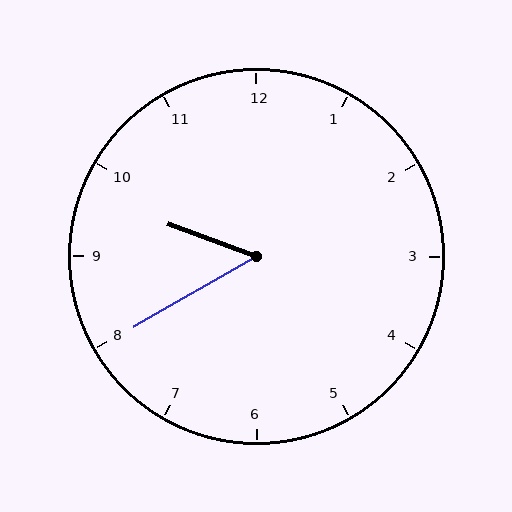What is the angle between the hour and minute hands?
Approximately 50 degrees.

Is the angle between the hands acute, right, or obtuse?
It is acute.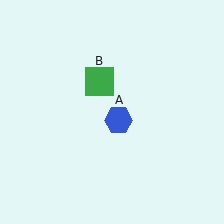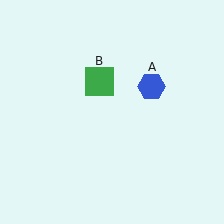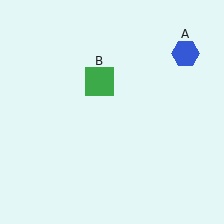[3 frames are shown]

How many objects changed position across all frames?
1 object changed position: blue hexagon (object A).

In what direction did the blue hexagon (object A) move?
The blue hexagon (object A) moved up and to the right.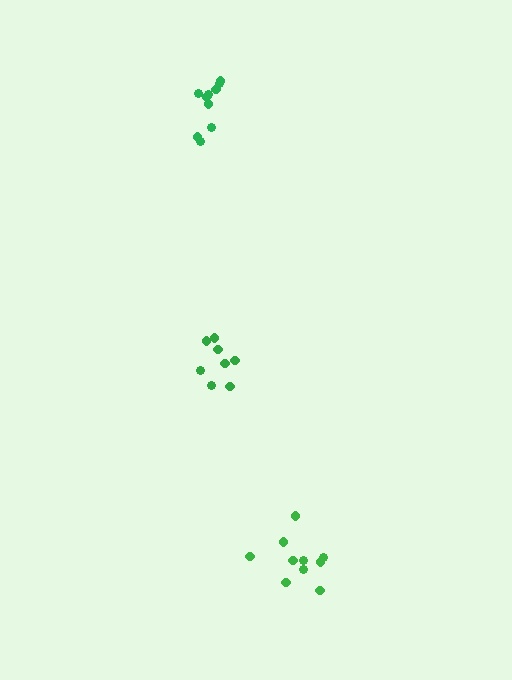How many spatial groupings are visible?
There are 3 spatial groupings.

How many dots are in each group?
Group 1: 10 dots, Group 2: 10 dots, Group 3: 8 dots (28 total).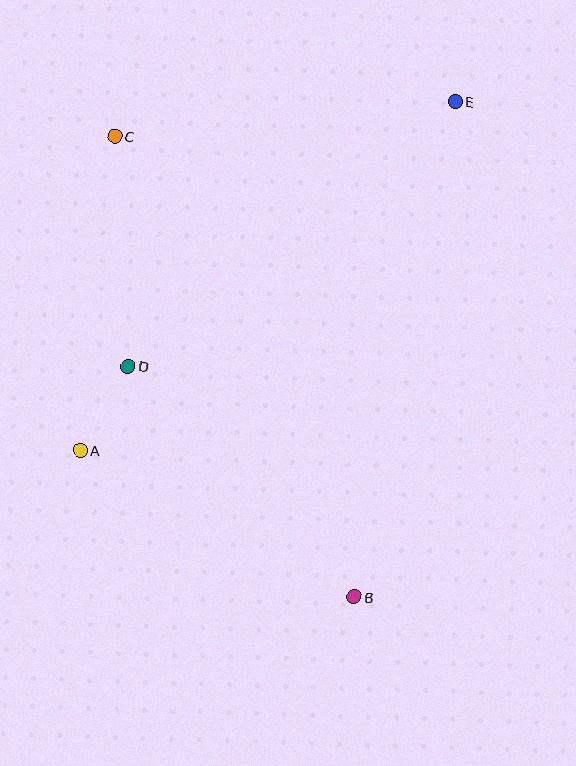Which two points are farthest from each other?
Points B and C are farthest from each other.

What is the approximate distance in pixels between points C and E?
The distance between C and E is approximately 342 pixels.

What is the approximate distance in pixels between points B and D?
The distance between B and D is approximately 323 pixels.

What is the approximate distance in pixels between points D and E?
The distance between D and E is approximately 421 pixels.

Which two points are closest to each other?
Points A and D are closest to each other.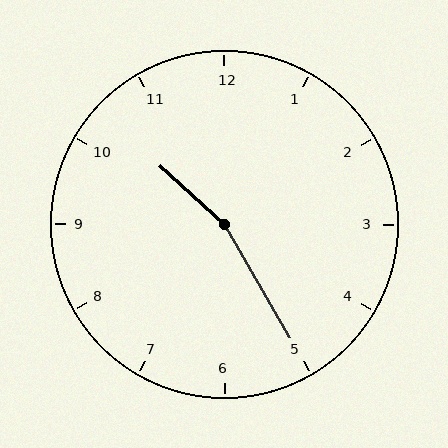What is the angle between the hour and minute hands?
Approximately 162 degrees.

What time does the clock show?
10:25.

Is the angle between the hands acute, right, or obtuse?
It is obtuse.